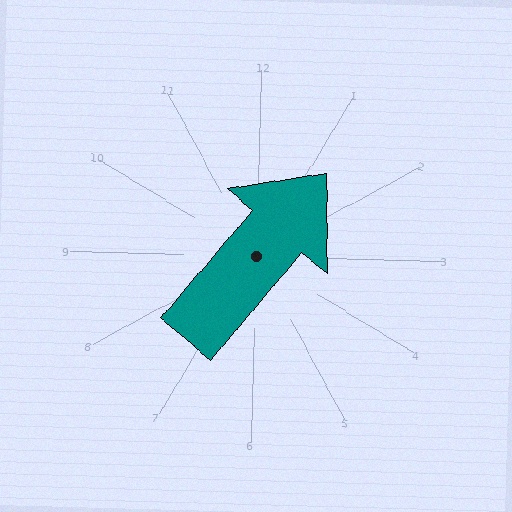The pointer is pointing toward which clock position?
Roughly 1 o'clock.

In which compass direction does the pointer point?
Northeast.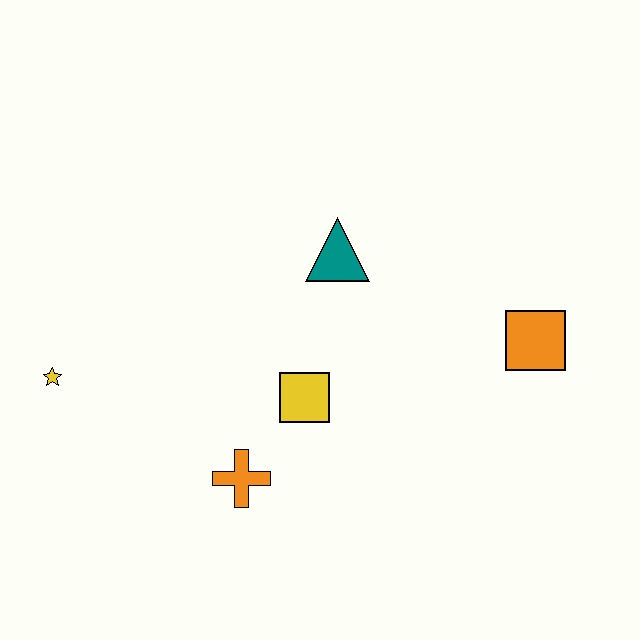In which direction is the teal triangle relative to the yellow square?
The teal triangle is above the yellow square.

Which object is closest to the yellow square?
The orange cross is closest to the yellow square.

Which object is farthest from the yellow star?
The orange square is farthest from the yellow star.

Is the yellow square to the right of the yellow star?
Yes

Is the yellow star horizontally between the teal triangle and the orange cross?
No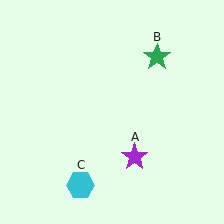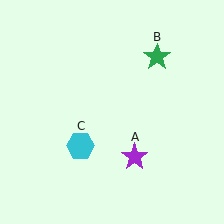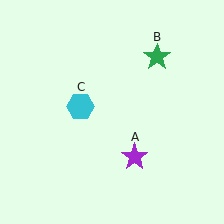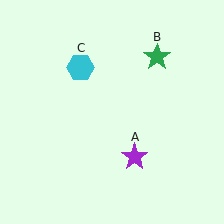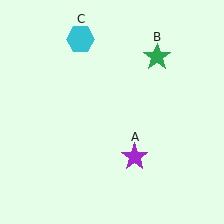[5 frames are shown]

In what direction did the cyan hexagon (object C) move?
The cyan hexagon (object C) moved up.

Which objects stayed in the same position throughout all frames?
Purple star (object A) and green star (object B) remained stationary.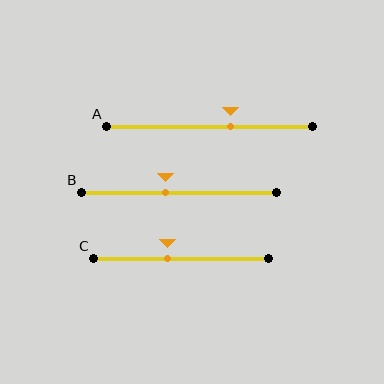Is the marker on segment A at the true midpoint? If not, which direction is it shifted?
No, the marker on segment A is shifted to the right by about 10% of the segment length.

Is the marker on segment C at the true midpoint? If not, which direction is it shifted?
No, the marker on segment C is shifted to the left by about 8% of the segment length.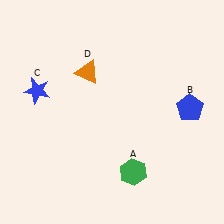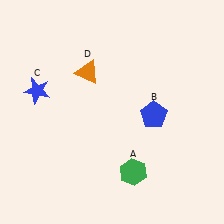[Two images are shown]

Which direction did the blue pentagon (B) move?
The blue pentagon (B) moved left.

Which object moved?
The blue pentagon (B) moved left.